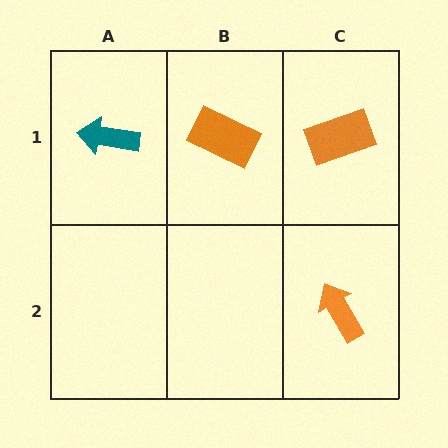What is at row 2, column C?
An orange arrow.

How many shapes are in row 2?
1 shape.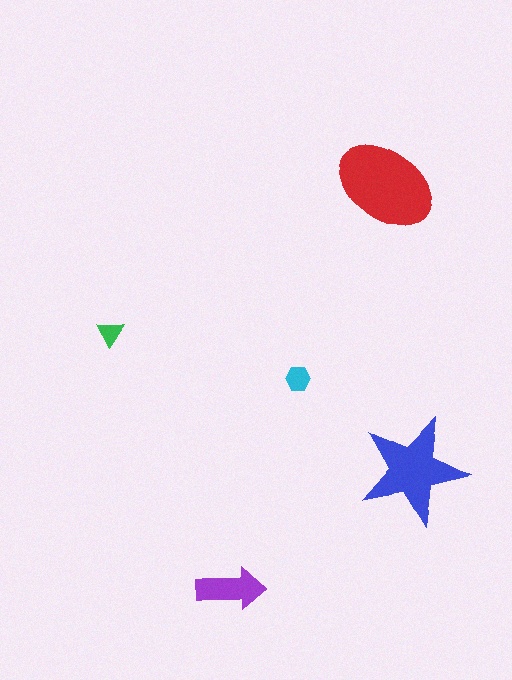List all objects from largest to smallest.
The red ellipse, the blue star, the purple arrow, the cyan hexagon, the green triangle.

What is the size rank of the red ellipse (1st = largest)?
1st.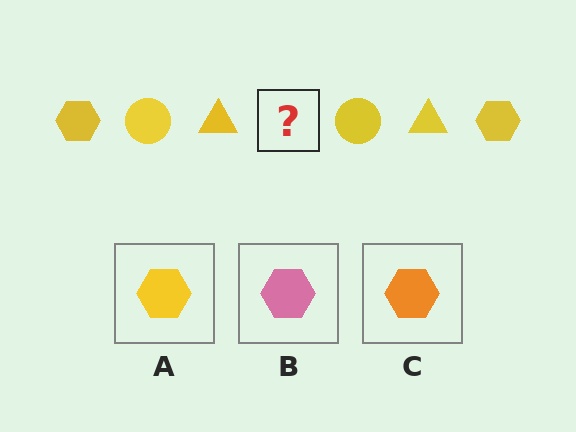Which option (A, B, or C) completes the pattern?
A.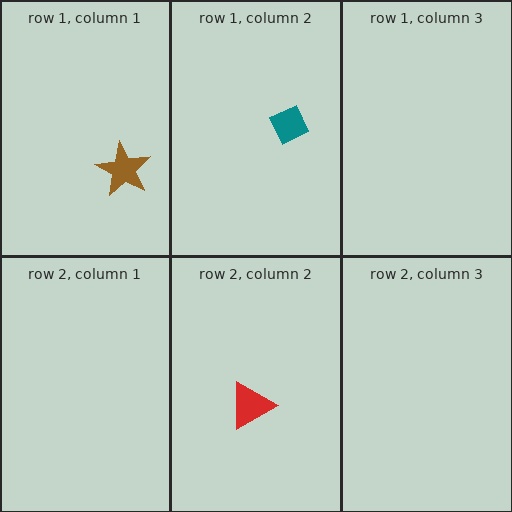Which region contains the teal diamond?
The row 1, column 2 region.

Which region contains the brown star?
The row 1, column 1 region.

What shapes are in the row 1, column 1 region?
The brown star.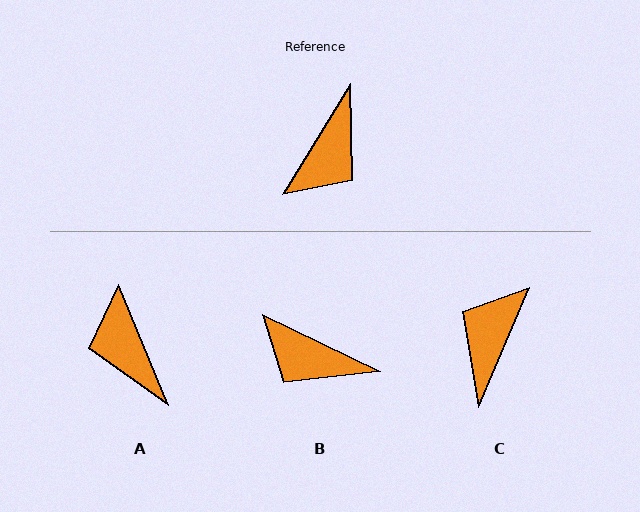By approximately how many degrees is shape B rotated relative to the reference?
Approximately 84 degrees clockwise.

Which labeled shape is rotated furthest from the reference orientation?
C, about 172 degrees away.